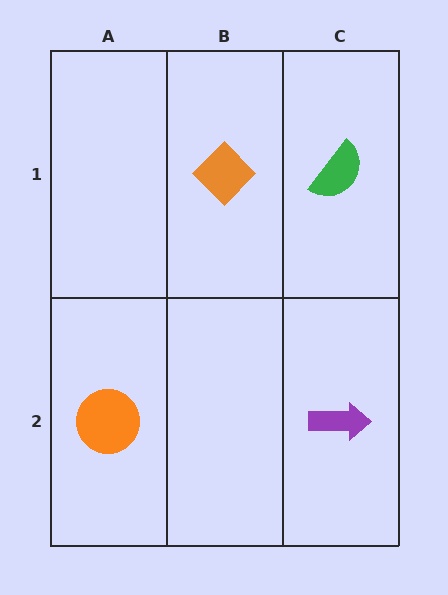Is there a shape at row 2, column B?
No, that cell is empty.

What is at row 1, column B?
An orange diamond.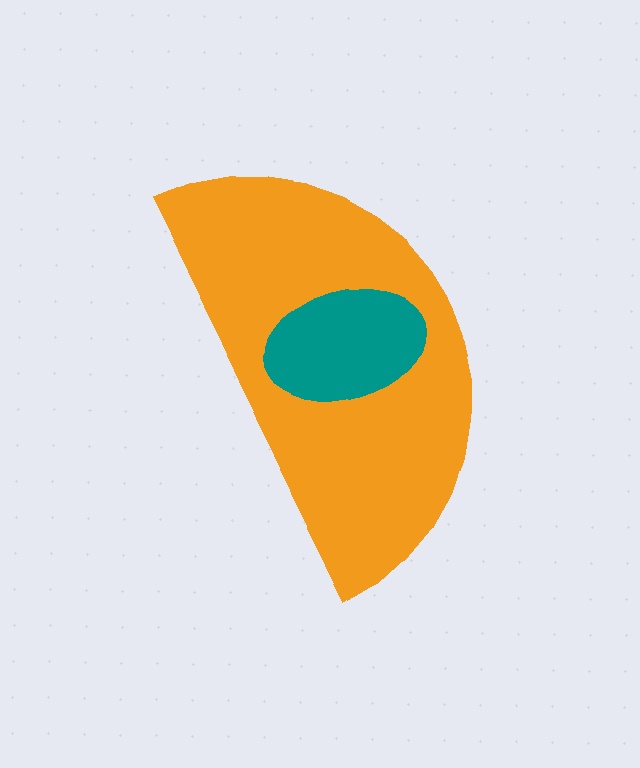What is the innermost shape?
The teal ellipse.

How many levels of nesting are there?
2.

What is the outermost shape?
The orange semicircle.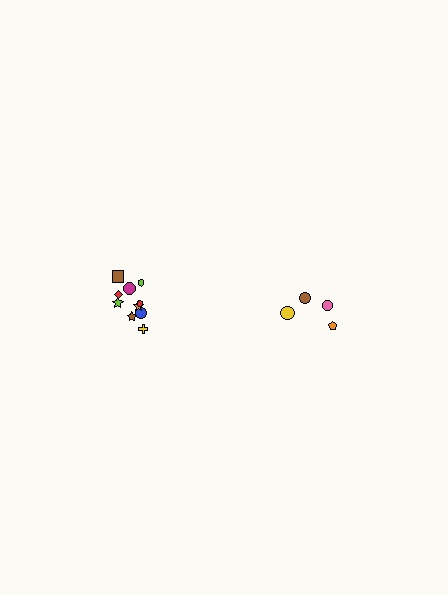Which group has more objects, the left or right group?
The left group.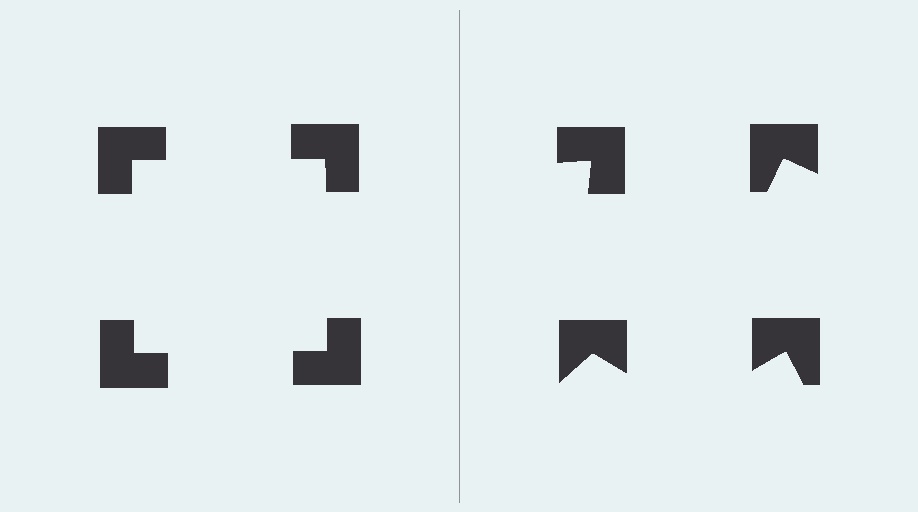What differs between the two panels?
The notched squares are positioned identically on both sides; only the wedge orientations differ. On the left they align to a square; on the right they are misaligned.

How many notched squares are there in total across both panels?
8 — 4 on each side.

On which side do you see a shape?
An illusory square appears on the left side. On the right side the wedge cuts are rotated, so no coherent shape forms.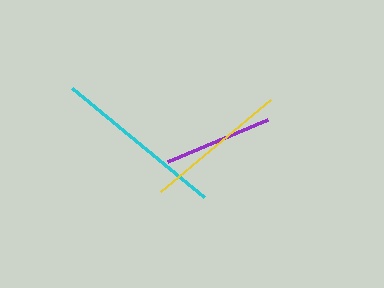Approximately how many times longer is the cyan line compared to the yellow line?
The cyan line is approximately 1.2 times the length of the yellow line.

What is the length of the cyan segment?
The cyan segment is approximately 170 pixels long.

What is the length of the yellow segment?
The yellow segment is approximately 144 pixels long.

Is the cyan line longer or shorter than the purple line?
The cyan line is longer than the purple line.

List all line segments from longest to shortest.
From longest to shortest: cyan, yellow, purple.